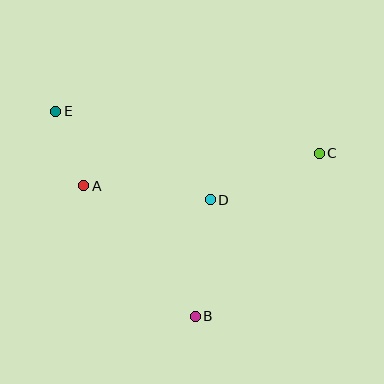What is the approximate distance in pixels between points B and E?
The distance between B and E is approximately 248 pixels.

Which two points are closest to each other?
Points A and E are closest to each other.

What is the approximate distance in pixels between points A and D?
The distance between A and D is approximately 127 pixels.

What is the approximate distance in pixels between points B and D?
The distance between B and D is approximately 118 pixels.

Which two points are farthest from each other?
Points C and E are farthest from each other.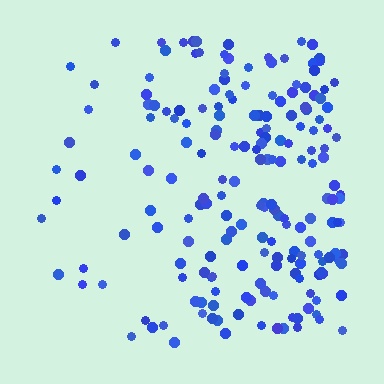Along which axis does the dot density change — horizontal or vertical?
Horizontal.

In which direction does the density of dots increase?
From left to right, with the right side densest.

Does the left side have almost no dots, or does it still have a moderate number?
Still a moderate number, just noticeably fewer than the right.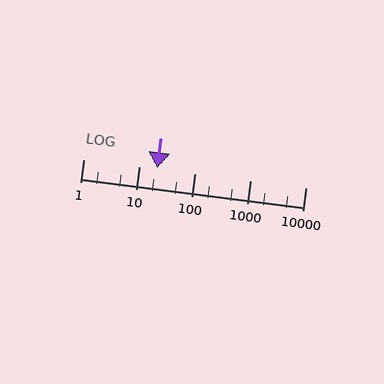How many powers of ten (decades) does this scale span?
The scale spans 4 decades, from 1 to 10000.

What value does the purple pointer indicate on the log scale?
The pointer indicates approximately 21.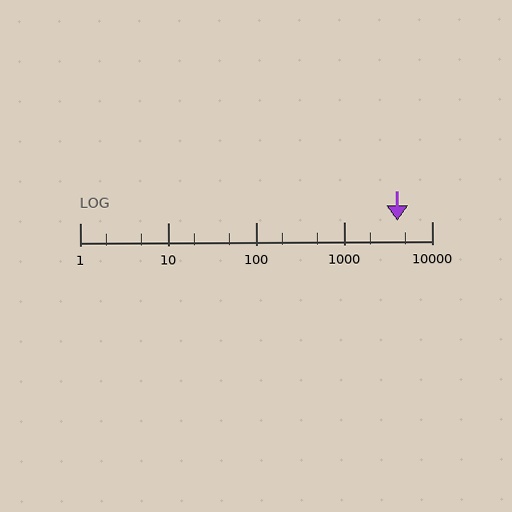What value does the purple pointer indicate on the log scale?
The pointer indicates approximately 4100.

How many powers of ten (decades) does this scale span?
The scale spans 4 decades, from 1 to 10000.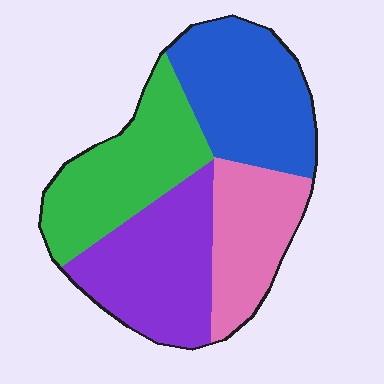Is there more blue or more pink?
Blue.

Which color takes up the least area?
Pink, at roughly 20%.